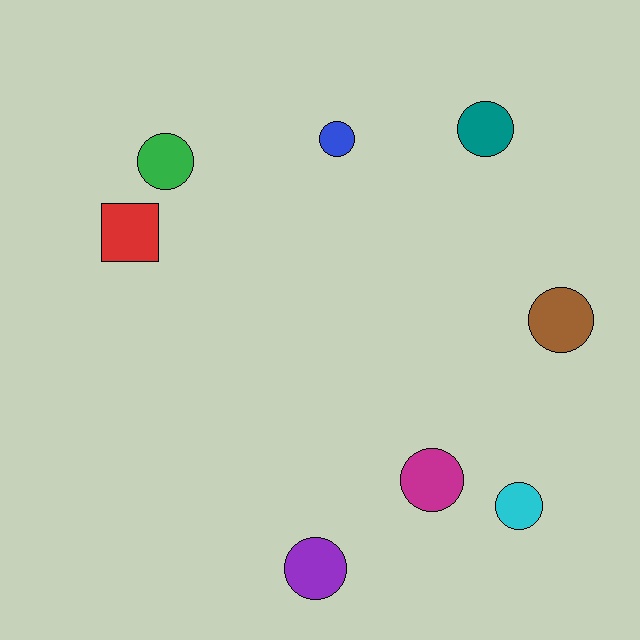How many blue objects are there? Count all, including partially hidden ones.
There is 1 blue object.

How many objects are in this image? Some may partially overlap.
There are 8 objects.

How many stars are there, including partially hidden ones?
There are no stars.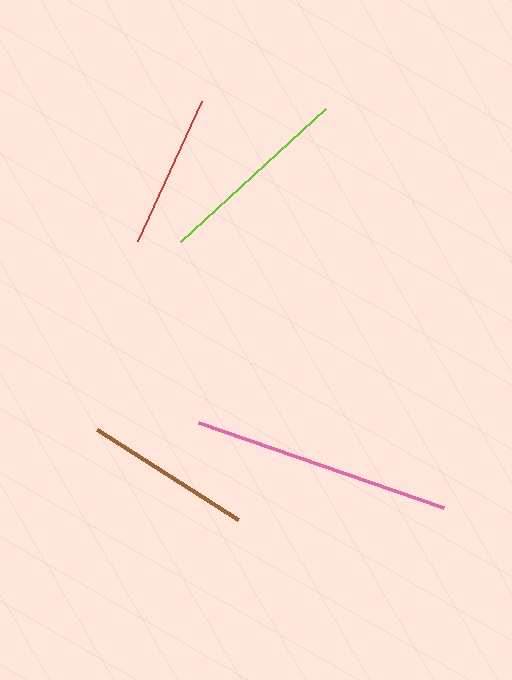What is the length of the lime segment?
The lime segment is approximately 197 pixels long.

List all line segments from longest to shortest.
From longest to shortest: pink, lime, brown, red.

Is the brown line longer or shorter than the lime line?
The lime line is longer than the brown line.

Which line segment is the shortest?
The red line is the shortest at approximately 153 pixels.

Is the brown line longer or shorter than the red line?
The brown line is longer than the red line.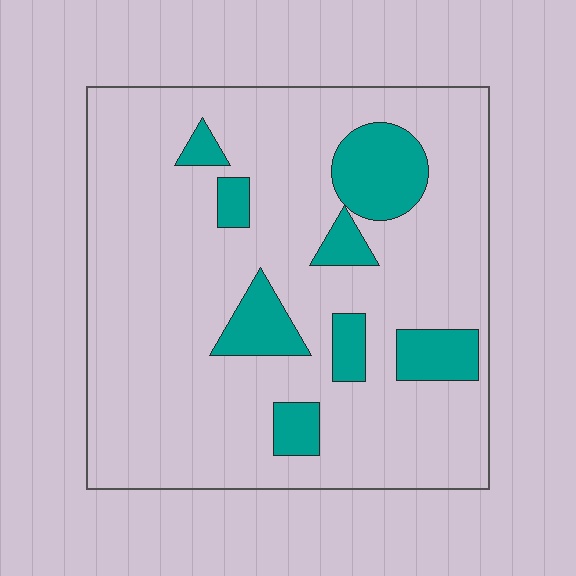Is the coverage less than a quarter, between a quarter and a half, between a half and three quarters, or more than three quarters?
Less than a quarter.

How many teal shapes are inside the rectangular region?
8.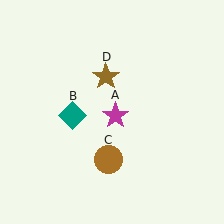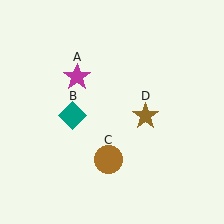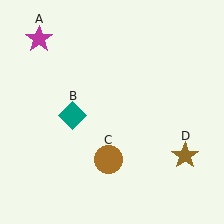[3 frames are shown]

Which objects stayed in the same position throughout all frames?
Teal diamond (object B) and brown circle (object C) remained stationary.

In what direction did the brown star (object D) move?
The brown star (object D) moved down and to the right.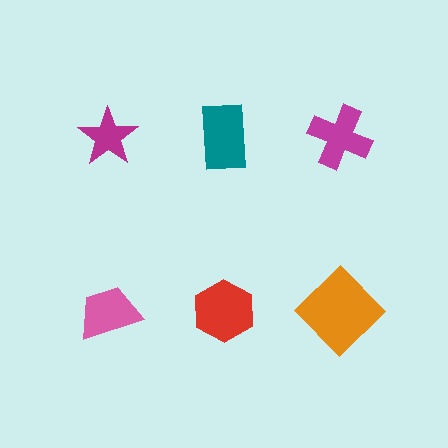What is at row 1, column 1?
A magenta star.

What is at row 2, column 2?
A red hexagon.